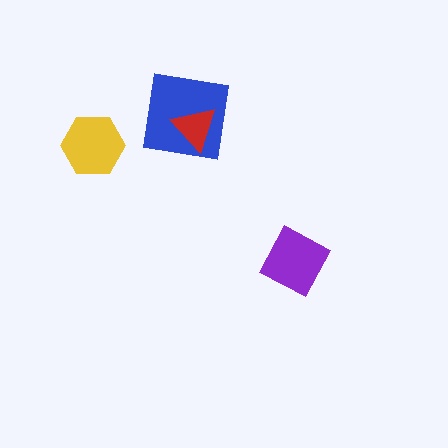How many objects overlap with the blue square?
1 object overlaps with the blue square.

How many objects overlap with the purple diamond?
0 objects overlap with the purple diamond.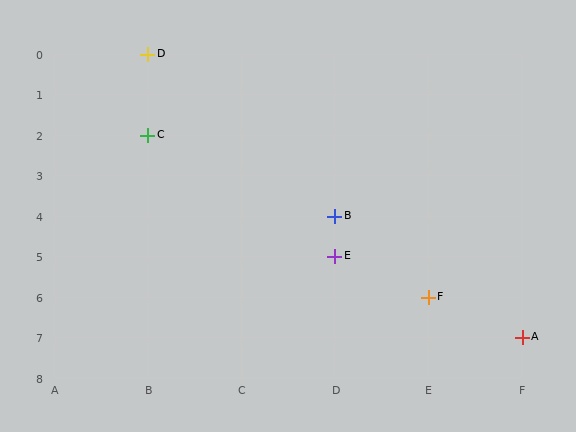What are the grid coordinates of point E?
Point E is at grid coordinates (D, 5).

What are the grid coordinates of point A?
Point A is at grid coordinates (F, 7).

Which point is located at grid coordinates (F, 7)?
Point A is at (F, 7).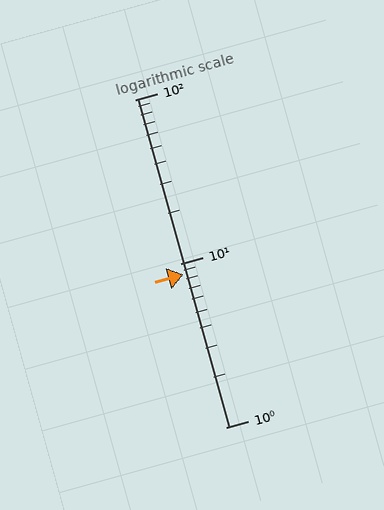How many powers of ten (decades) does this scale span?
The scale spans 2 decades, from 1 to 100.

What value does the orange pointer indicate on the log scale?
The pointer indicates approximately 8.5.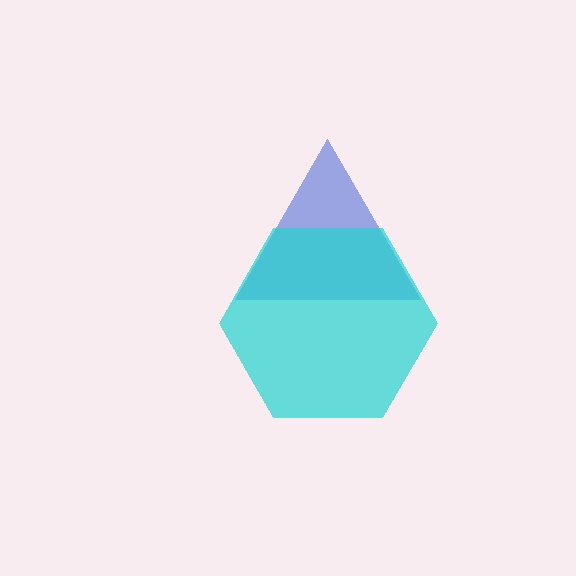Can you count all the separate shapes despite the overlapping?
Yes, there are 2 separate shapes.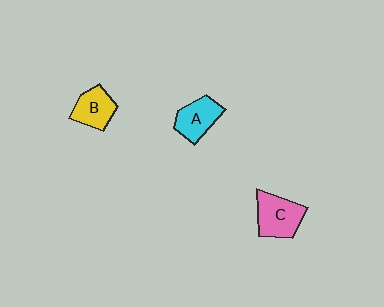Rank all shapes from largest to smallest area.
From largest to smallest: C (pink), A (cyan), B (yellow).